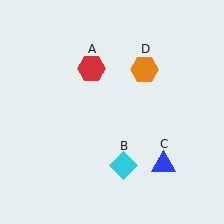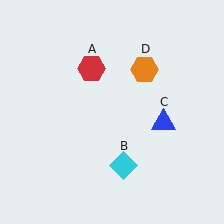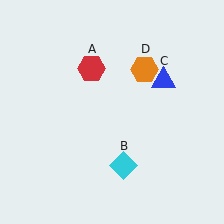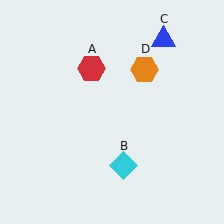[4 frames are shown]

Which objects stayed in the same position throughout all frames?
Red hexagon (object A) and cyan diamond (object B) and orange hexagon (object D) remained stationary.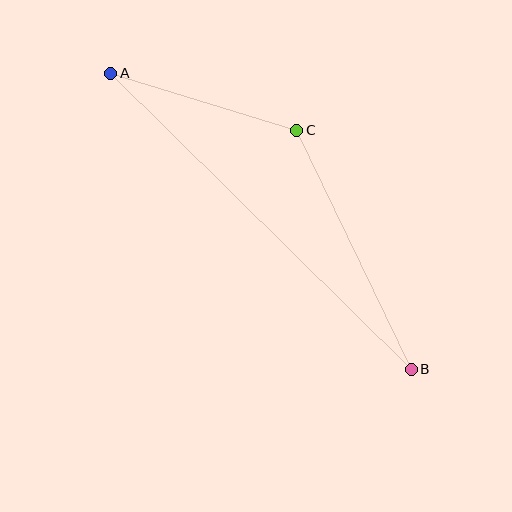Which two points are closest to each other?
Points A and C are closest to each other.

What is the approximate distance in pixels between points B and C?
The distance between B and C is approximately 265 pixels.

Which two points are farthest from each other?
Points A and B are farthest from each other.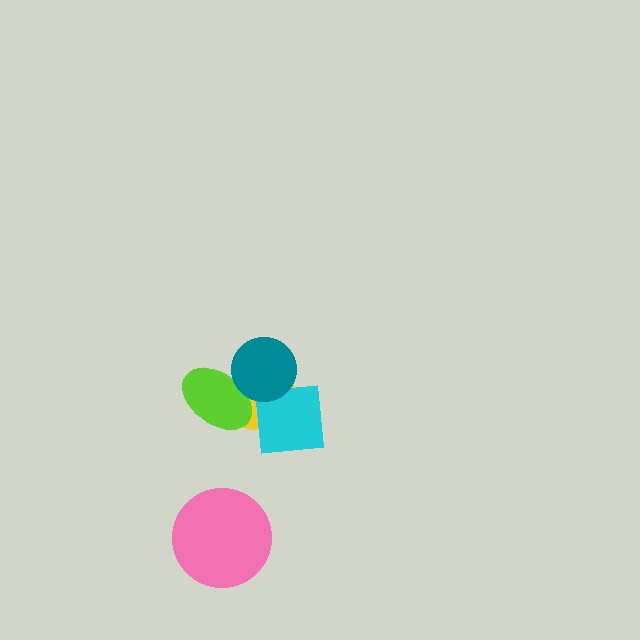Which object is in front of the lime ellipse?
The teal circle is in front of the lime ellipse.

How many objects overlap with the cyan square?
2 objects overlap with the cyan square.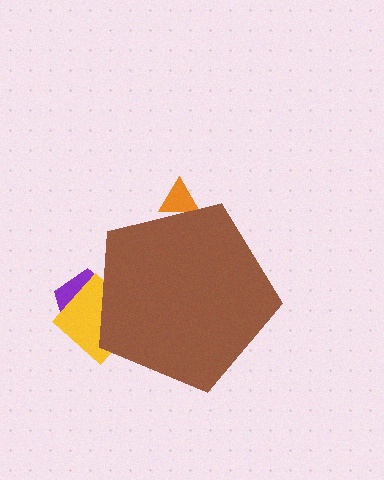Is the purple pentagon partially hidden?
Yes, the purple pentagon is partially hidden behind the brown pentagon.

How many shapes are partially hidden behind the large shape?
3 shapes are partially hidden.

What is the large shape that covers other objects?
A brown pentagon.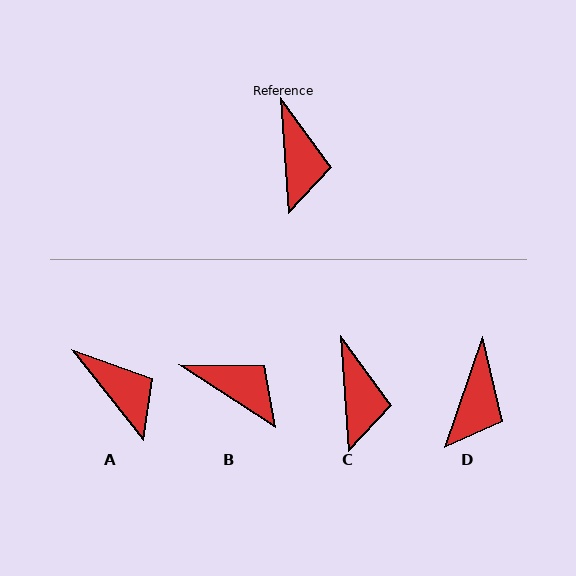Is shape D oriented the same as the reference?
No, it is off by about 23 degrees.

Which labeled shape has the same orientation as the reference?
C.